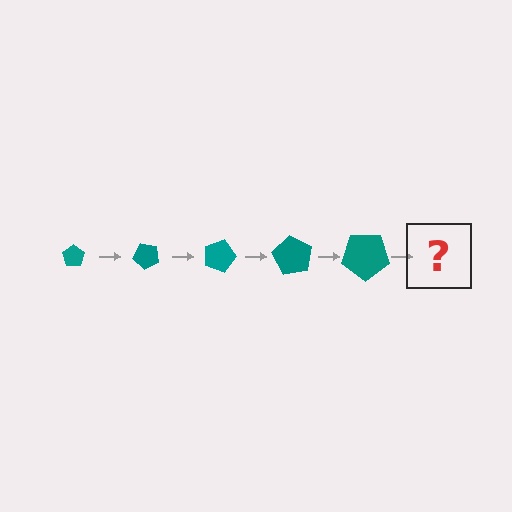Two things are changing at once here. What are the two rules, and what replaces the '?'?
The two rules are that the pentagon grows larger each step and it rotates 45 degrees each step. The '?' should be a pentagon, larger than the previous one and rotated 225 degrees from the start.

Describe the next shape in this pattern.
It should be a pentagon, larger than the previous one and rotated 225 degrees from the start.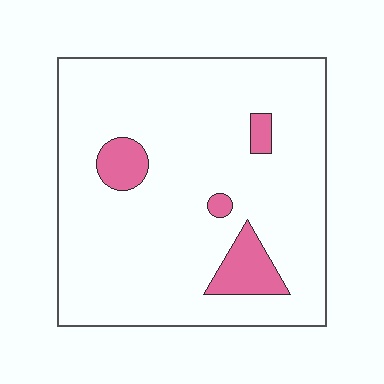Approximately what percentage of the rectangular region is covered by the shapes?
Approximately 10%.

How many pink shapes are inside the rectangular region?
4.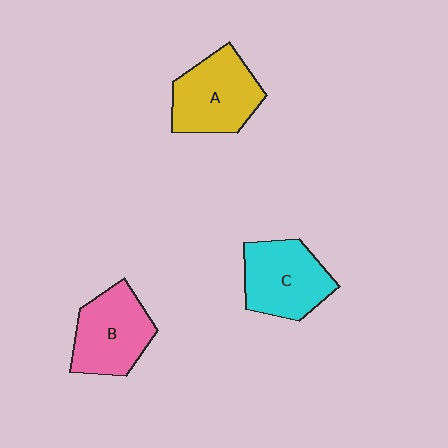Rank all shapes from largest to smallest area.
From largest to smallest: A (yellow), C (cyan), B (pink).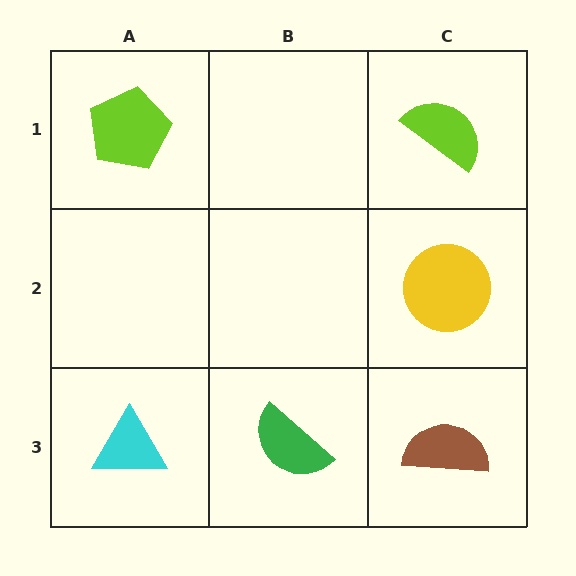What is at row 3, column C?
A brown semicircle.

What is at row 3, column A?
A cyan triangle.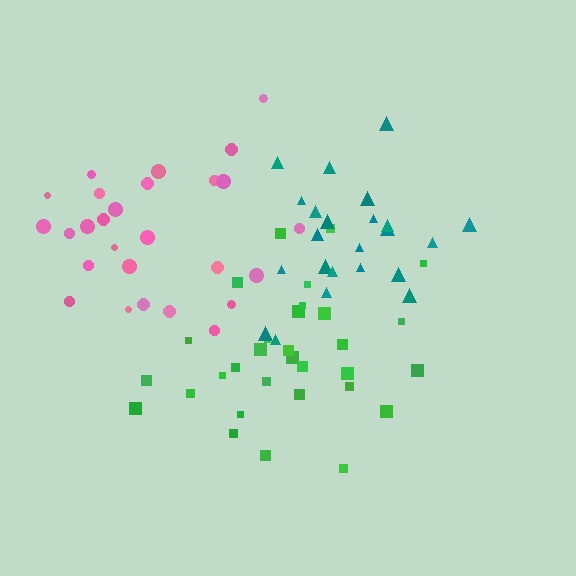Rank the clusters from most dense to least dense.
teal, pink, green.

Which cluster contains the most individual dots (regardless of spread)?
Green (31).